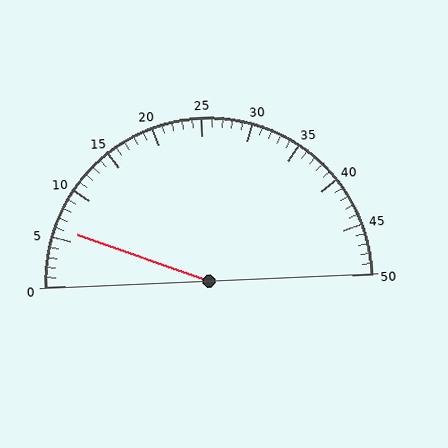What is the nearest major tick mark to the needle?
The nearest major tick mark is 5.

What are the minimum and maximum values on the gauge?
The gauge ranges from 0 to 50.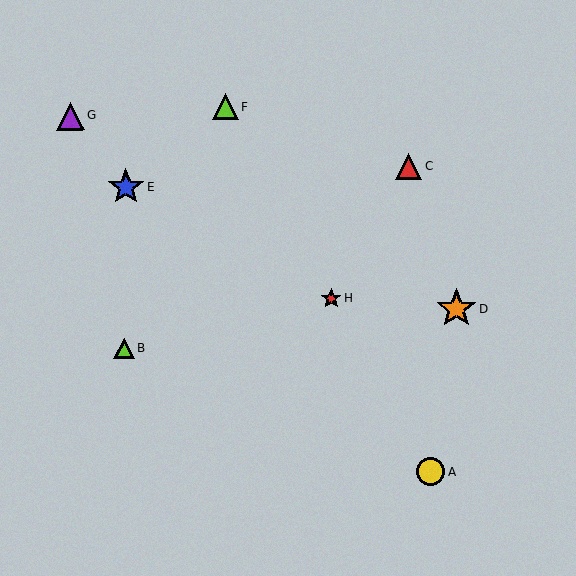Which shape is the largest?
The orange star (labeled D) is the largest.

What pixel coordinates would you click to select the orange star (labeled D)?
Click at (457, 308) to select the orange star D.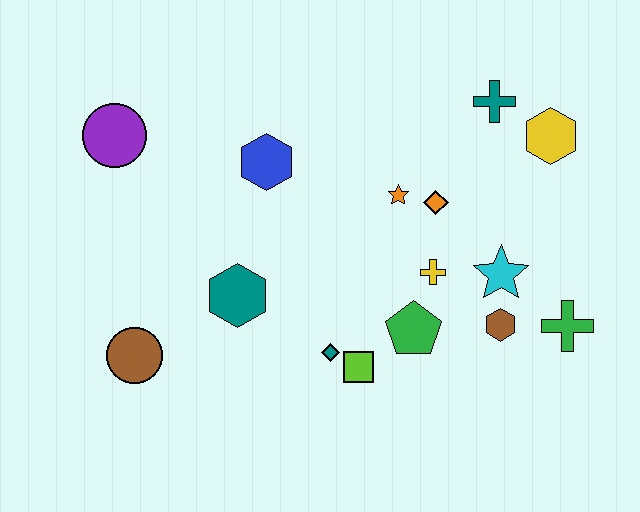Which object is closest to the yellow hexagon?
The teal cross is closest to the yellow hexagon.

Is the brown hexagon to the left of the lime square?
No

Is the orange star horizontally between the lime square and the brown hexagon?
Yes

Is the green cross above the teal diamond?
Yes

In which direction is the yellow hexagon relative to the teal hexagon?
The yellow hexagon is to the right of the teal hexagon.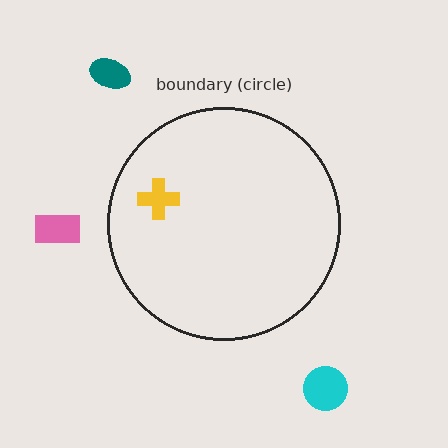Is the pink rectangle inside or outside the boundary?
Outside.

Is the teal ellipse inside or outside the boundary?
Outside.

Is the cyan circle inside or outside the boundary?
Outside.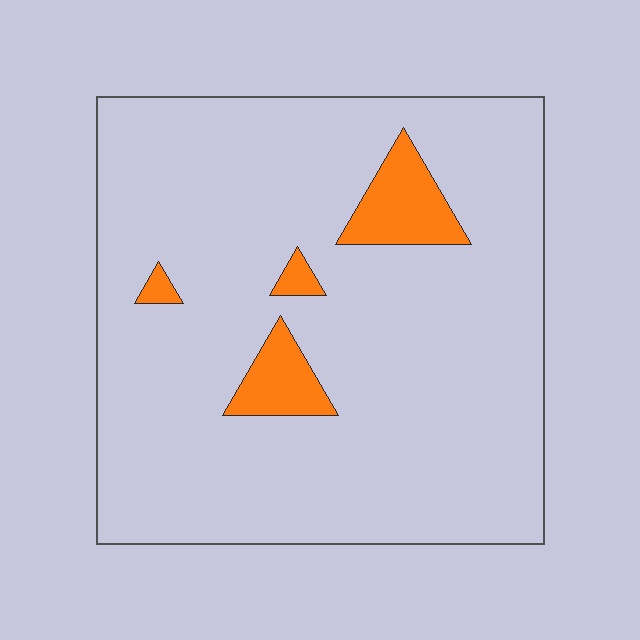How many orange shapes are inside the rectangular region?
4.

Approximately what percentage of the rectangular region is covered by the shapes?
Approximately 10%.